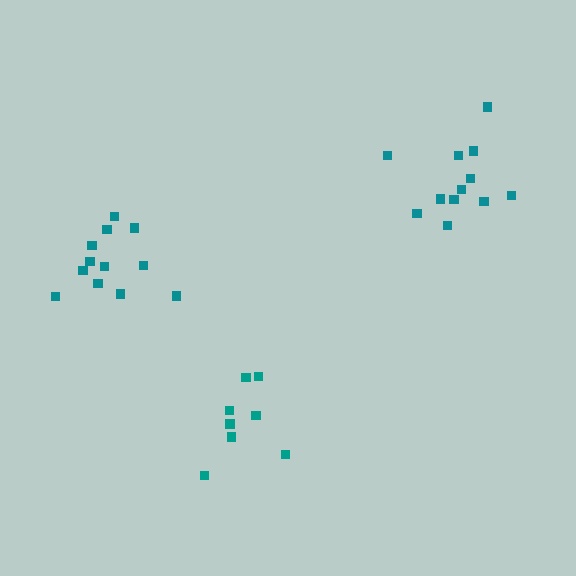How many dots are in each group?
Group 1: 12 dots, Group 2: 12 dots, Group 3: 8 dots (32 total).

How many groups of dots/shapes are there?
There are 3 groups.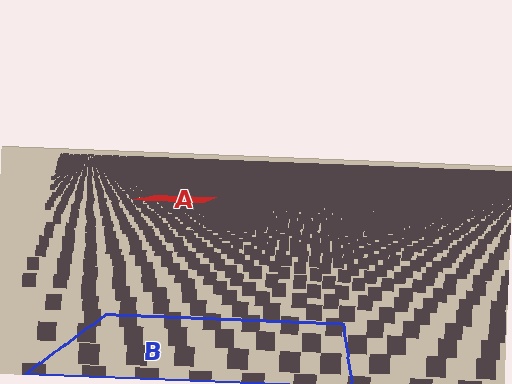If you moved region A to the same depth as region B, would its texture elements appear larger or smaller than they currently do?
They would appear larger. At a closer depth, the same texture elements are projected at a bigger on-screen size.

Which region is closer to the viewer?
Region B is closer. The texture elements there are larger and more spread out.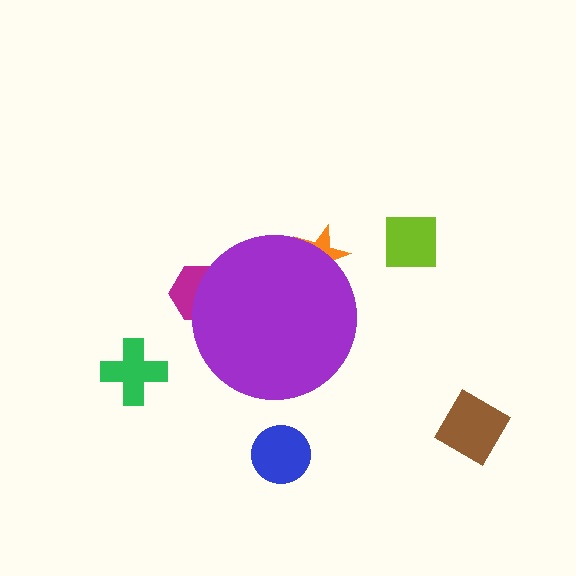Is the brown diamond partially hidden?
No, the brown diamond is fully visible.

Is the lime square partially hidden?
No, the lime square is fully visible.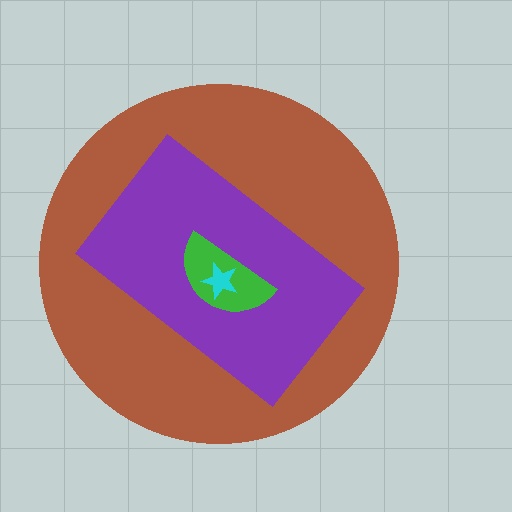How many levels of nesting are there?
4.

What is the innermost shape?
The cyan star.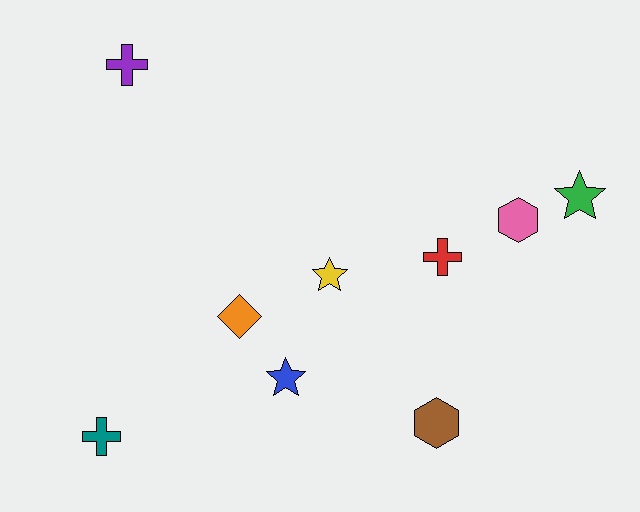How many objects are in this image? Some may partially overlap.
There are 9 objects.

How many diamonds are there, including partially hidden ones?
There is 1 diamond.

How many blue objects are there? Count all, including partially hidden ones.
There is 1 blue object.